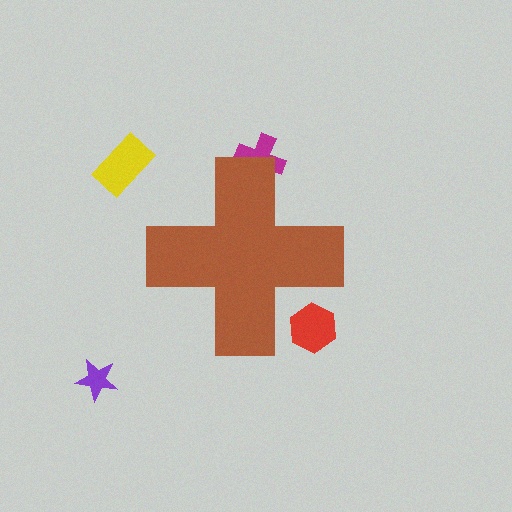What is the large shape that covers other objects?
A brown cross.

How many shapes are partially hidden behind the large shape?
2 shapes are partially hidden.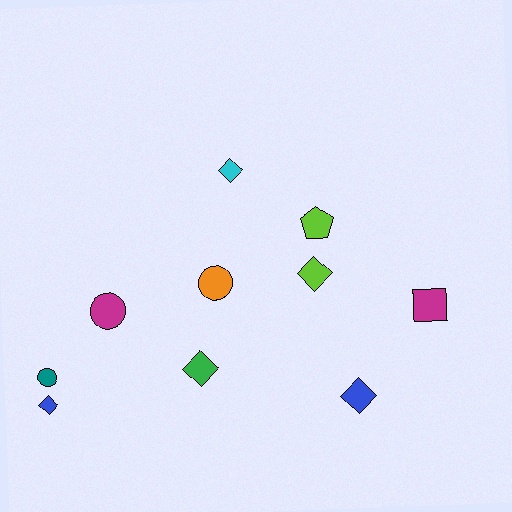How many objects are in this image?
There are 10 objects.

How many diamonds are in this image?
There are 5 diamonds.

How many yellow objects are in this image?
There are no yellow objects.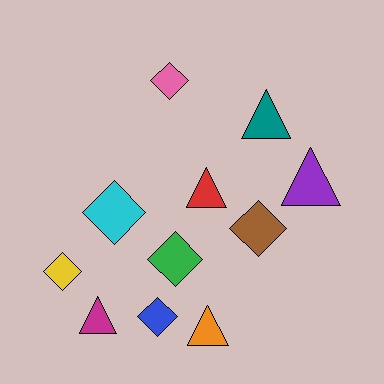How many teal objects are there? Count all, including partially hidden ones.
There is 1 teal object.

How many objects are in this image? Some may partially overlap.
There are 11 objects.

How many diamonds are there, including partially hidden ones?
There are 6 diamonds.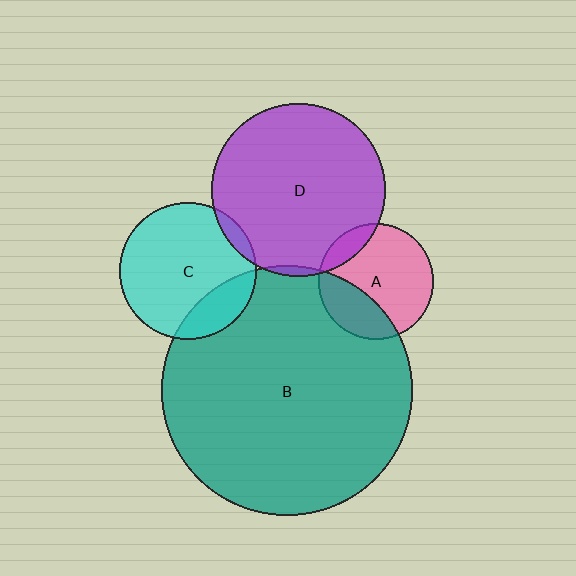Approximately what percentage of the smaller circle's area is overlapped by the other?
Approximately 5%.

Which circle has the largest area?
Circle B (teal).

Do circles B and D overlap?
Yes.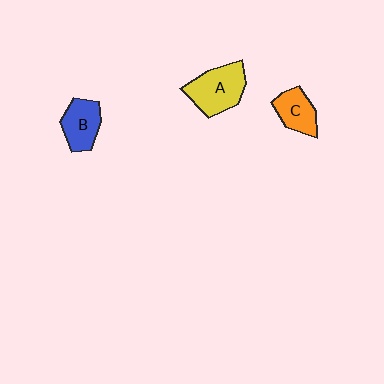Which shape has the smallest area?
Shape C (orange).